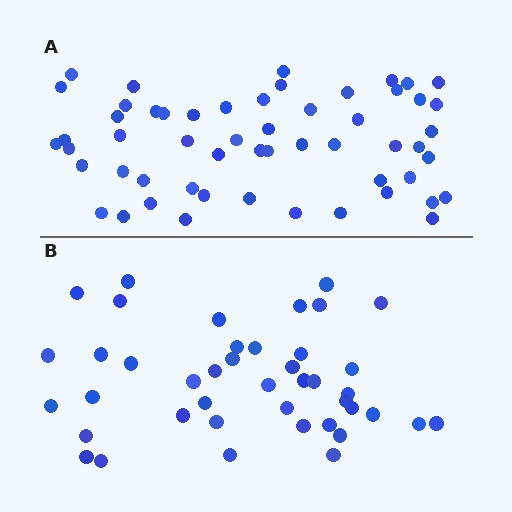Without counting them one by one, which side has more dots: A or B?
Region A (the top region) has more dots.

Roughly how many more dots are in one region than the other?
Region A has approximately 15 more dots than region B.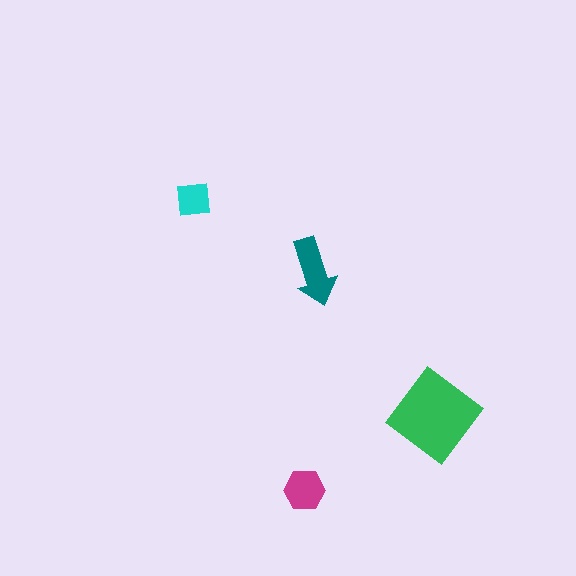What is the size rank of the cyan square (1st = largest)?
4th.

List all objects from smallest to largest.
The cyan square, the magenta hexagon, the teal arrow, the green diamond.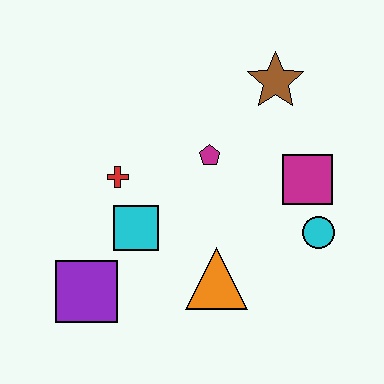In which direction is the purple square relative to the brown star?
The purple square is below the brown star.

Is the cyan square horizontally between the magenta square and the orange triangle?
No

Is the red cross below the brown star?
Yes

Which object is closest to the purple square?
The cyan square is closest to the purple square.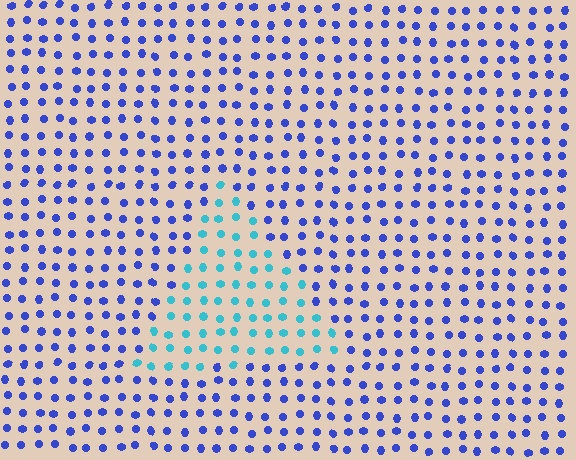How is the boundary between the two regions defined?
The boundary is defined purely by a slight shift in hue (about 48 degrees). Spacing, size, and orientation are identical on both sides.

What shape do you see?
I see a triangle.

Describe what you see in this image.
The image is filled with small blue elements in a uniform arrangement. A triangle-shaped region is visible where the elements are tinted to a slightly different hue, forming a subtle color boundary.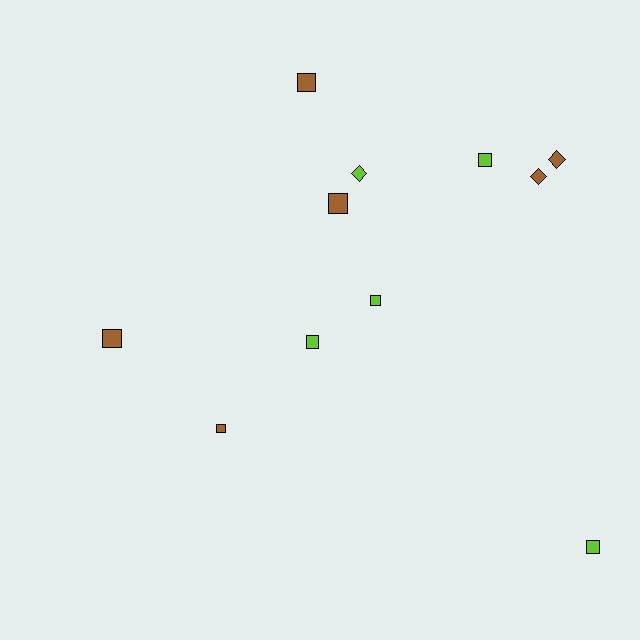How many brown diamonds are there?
There are 2 brown diamonds.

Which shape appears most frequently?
Square, with 8 objects.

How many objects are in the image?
There are 11 objects.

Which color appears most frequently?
Brown, with 6 objects.